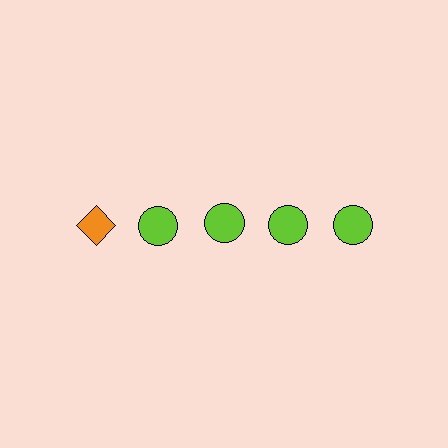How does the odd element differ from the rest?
It differs in both color (orange instead of lime) and shape (diamond instead of circle).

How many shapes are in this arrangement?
There are 5 shapes arranged in a grid pattern.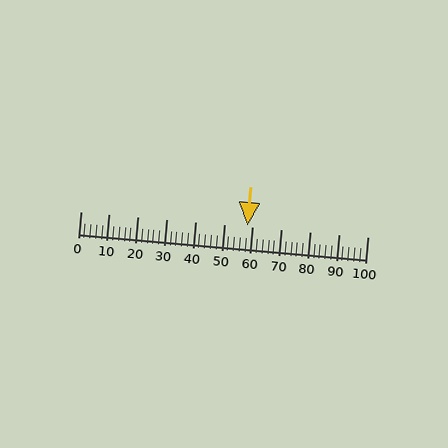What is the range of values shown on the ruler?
The ruler shows values from 0 to 100.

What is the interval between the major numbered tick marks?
The major tick marks are spaced 10 units apart.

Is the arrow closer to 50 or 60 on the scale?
The arrow is closer to 60.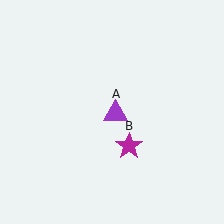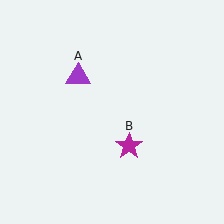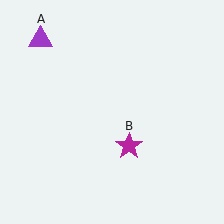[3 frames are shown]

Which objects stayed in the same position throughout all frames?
Magenta star (object B) remained stationary.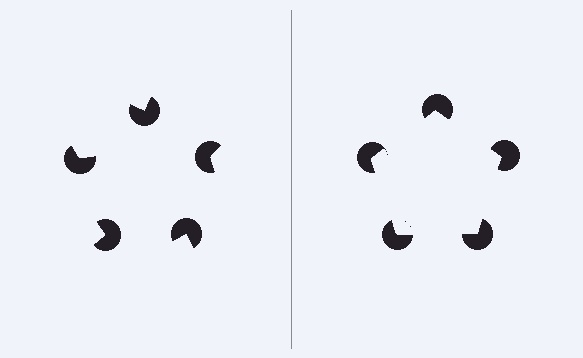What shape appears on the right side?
An illusory pentagon.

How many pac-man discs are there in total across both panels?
10 — 5 on each side.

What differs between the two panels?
The pac-man discs are positioned identically on both sides; only the wedge orientations differ. On the right they align to a pentagon; on the left they are misaligned.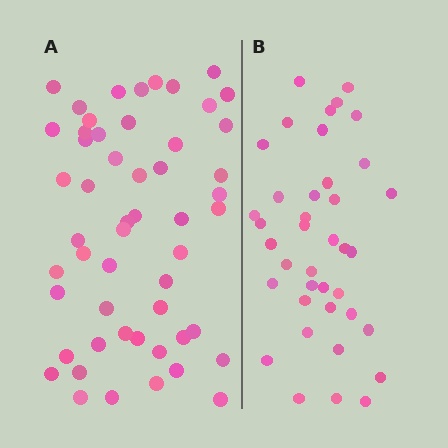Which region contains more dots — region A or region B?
Region A (the left region) has more dots.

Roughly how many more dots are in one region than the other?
Region A has approximately 15 more dots than region B.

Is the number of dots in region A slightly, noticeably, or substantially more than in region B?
Region A has noticeably more, but not dramatically so. The ratio is roughly 1.4 to 1.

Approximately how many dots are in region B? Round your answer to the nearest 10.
About 40 dots. (The exact count is 39, which rounds to 40.)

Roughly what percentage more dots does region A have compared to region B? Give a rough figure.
About 35% more.